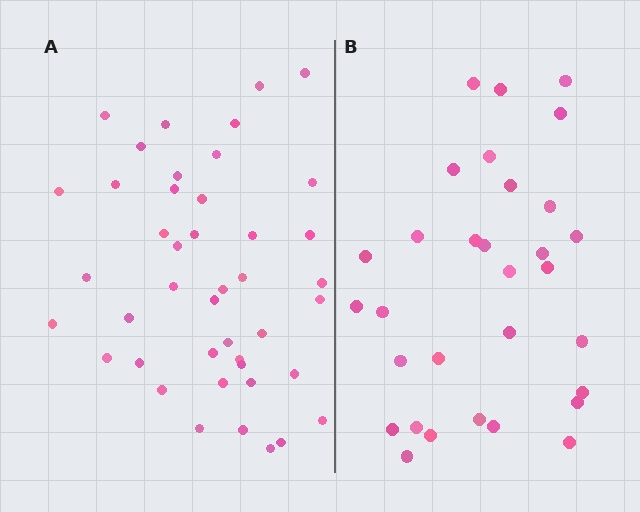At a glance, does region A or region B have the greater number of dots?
Region A (the left region) has more dots.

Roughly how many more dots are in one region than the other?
Region A has roughly 12 or so more dots than region B.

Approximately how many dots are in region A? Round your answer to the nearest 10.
About 40 dots. (The exact count is 43, which rounds to 40.)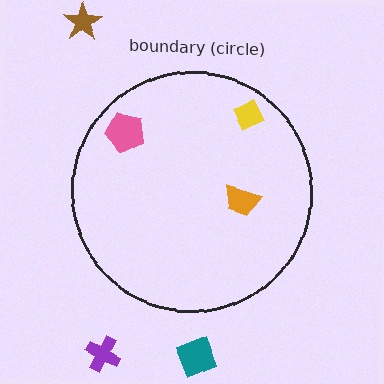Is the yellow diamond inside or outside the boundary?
Inside.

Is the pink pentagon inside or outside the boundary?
Inside.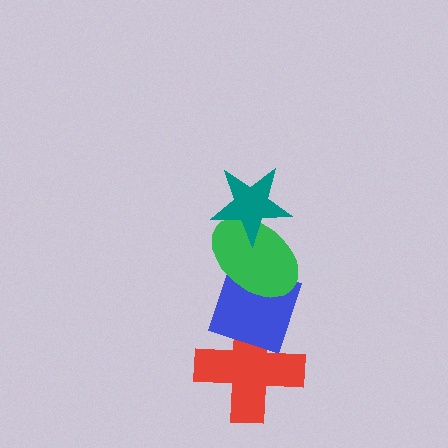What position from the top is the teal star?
The teal star is 1st from the top.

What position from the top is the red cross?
The red cross is 4th from the top.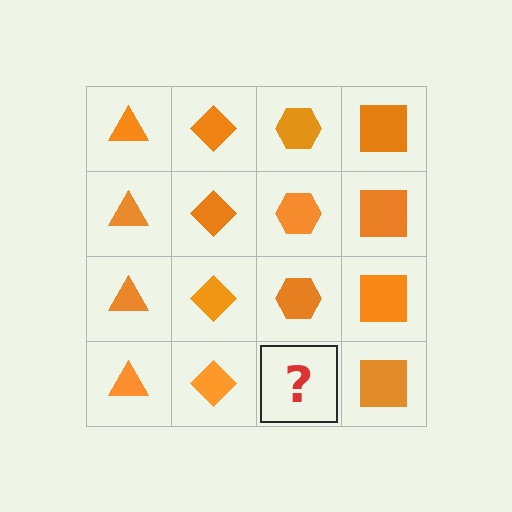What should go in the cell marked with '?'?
The missing cell should contain an orange hexagon.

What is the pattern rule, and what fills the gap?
The rule is that each column has a consistent shape. The gap should be filled with an orange hexagon.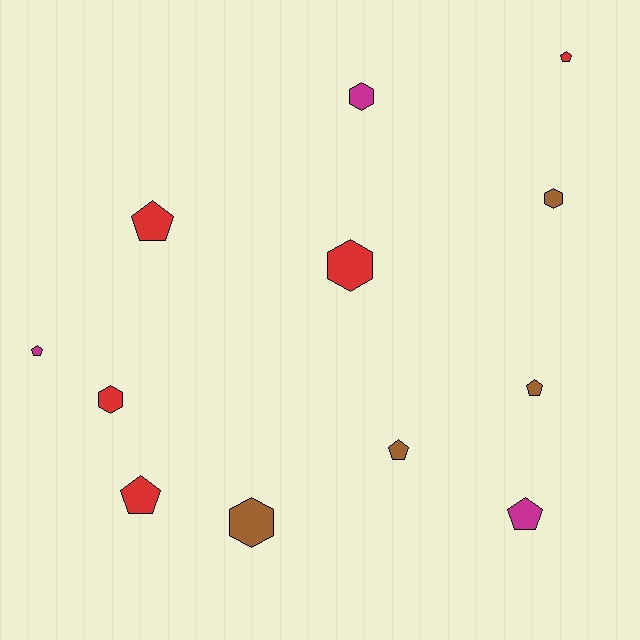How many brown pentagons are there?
There are 2 brown pentagons.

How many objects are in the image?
There are 12 objects.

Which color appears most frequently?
Red, with 5 objects.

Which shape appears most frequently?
Pentagon, with 7 objects.